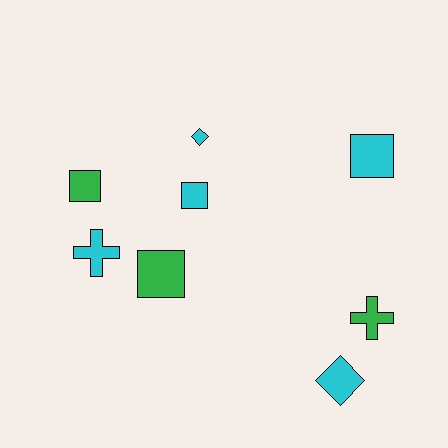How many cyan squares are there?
There are 2 cyan squares.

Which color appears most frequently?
Cyan, with 5 objects.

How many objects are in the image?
There are 8 objects.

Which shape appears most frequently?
Square, with 4 objects.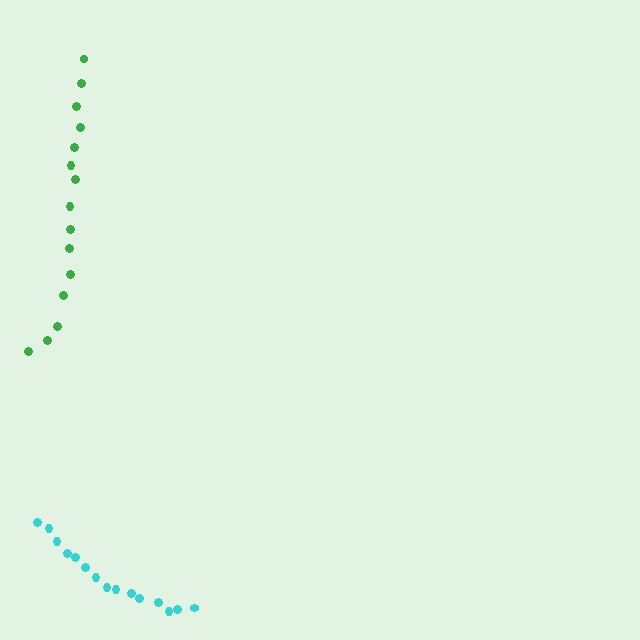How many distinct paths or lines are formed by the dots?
There are 2 distinct paths.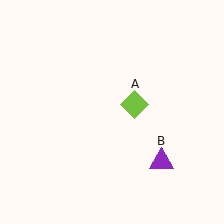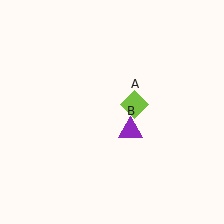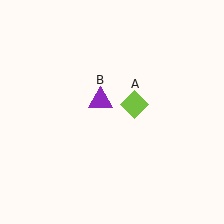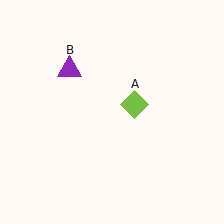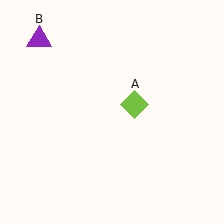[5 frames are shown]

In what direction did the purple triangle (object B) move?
The purple triangle (object B) moved up and to the left.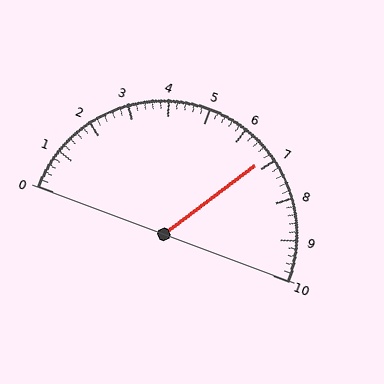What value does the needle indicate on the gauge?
The needle indicates approximately 6.8.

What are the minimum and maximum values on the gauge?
The gauge ranges from 0 to 10.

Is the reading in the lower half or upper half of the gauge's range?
The reading is in the upper half of the range (0 to 10).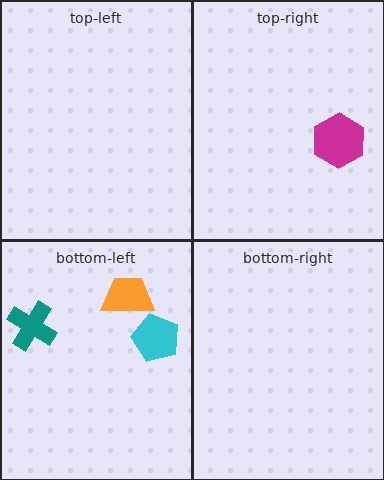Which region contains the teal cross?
The bottom-left region.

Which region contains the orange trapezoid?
The bottom-left region.